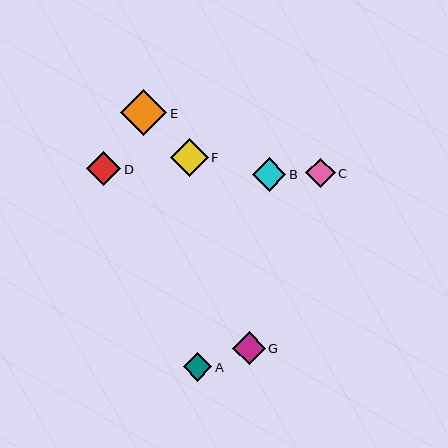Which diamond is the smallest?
Diamond A is the smallest with a size of approximately 29 pixels.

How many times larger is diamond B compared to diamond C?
Diamond B is approximately 1.1 times the size of diamond C.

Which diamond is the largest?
Diamond E is the largest with a size of approximately 47 pixels.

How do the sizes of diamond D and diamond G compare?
Diamond D and diamond G are approximately the same size.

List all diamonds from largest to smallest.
From largest to smallest: E, F, D, B, G, C, A.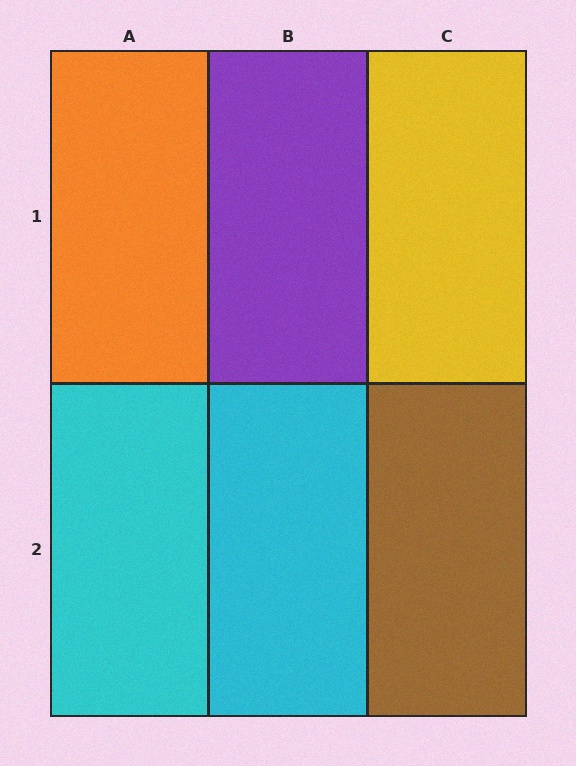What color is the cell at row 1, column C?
Yellow.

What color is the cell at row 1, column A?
Orange.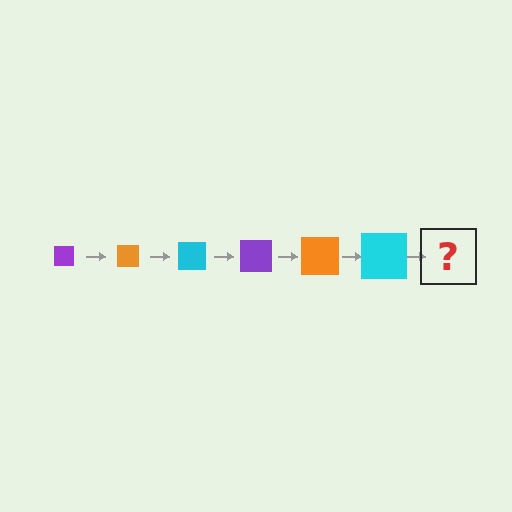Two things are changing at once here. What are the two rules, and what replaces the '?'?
The two rules are that the square grows larger each step and the color cycles through purple, orange, and cyan. The '?' should be a purple square, larger than the previous one.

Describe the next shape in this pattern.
It should be a purple square, larger than the previous one.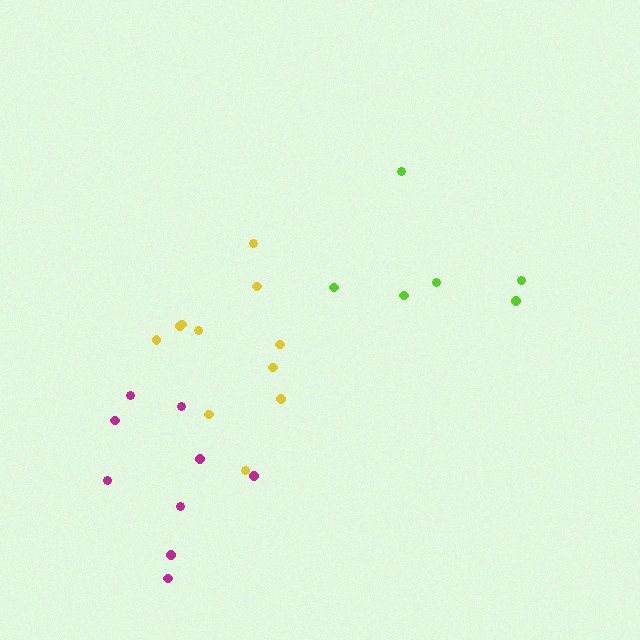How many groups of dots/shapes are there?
There are 3 groups.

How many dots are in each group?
Group 1: 11 dots, Group 2: 6 dots, Group 3: 9 dots (26 total).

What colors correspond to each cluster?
The clusters are colored: yellow, lime, magenta.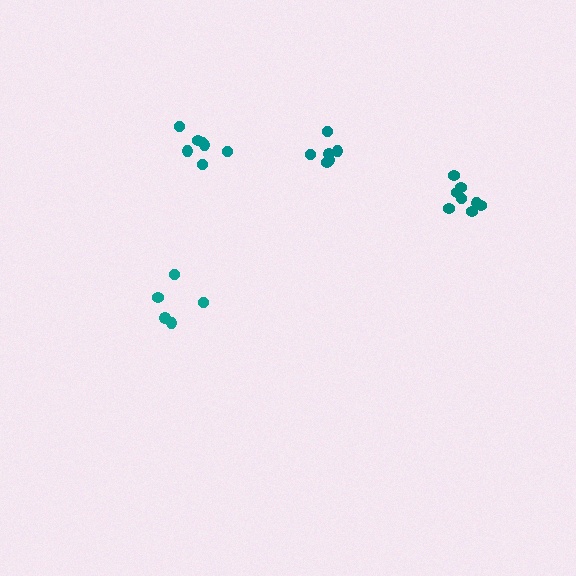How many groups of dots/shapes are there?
There are 4 groups.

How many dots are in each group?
Group 1: 6 dots, Group 2: 7 dots, Group 3: 5 dots, Group 4: 8 dots (26 total).